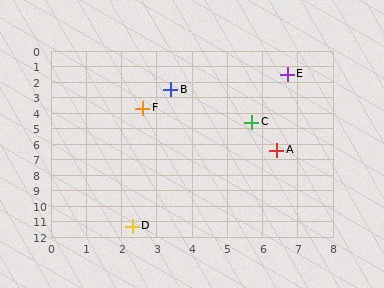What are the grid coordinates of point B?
Point B is at approximately (3.4, 2.5).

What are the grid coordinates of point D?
Point D is at approximately (2.3, 11.3).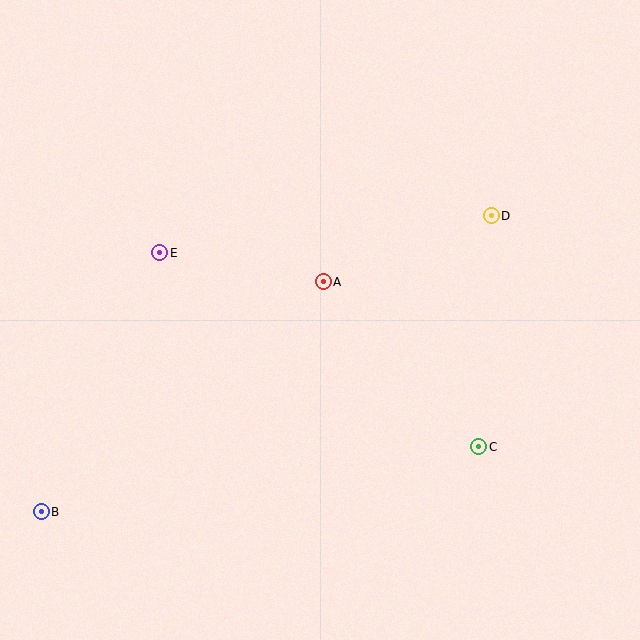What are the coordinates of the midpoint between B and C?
The midpoint between B and C is at (260, 479).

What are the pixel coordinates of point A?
Point A is at (323, 282).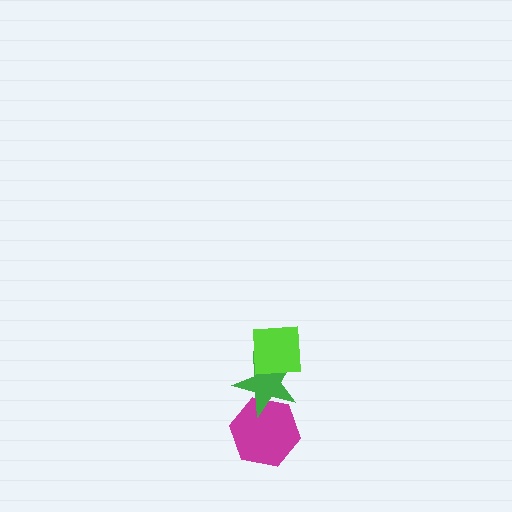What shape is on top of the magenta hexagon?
The green star is on top of the magenta hexagon.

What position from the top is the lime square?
The lime square is 1st from the top.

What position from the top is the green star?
The green star is 2nd from the top.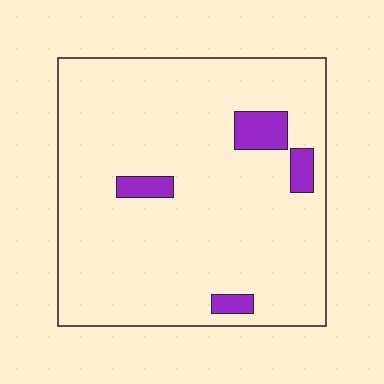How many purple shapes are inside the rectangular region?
4.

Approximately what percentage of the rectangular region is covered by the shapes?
Approximately 5%.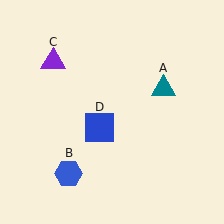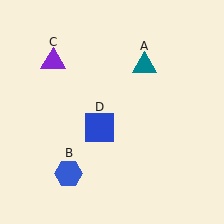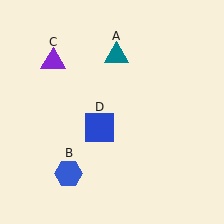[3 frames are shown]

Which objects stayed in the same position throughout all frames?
Blue hexagon (object B) and purple triangle (object C) and blue square (object D) remained stationary.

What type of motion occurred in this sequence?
The teal triangle (object A) rotated counterclockwise around the center of the scene.